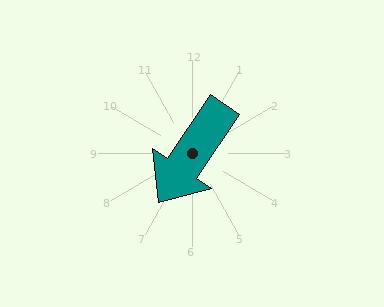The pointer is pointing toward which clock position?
Roughly 7 o'clock.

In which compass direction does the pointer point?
Southwest.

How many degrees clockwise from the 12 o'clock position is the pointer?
Approximately 214 degrees.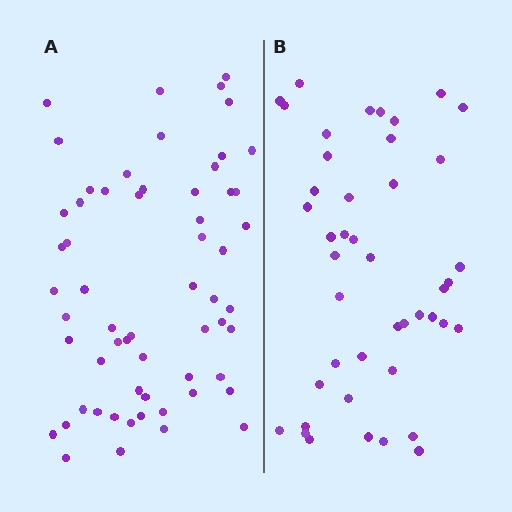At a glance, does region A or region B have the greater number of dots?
Region A (the left region) has more dots.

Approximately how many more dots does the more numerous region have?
Region A has approximately 15 more dots than region B.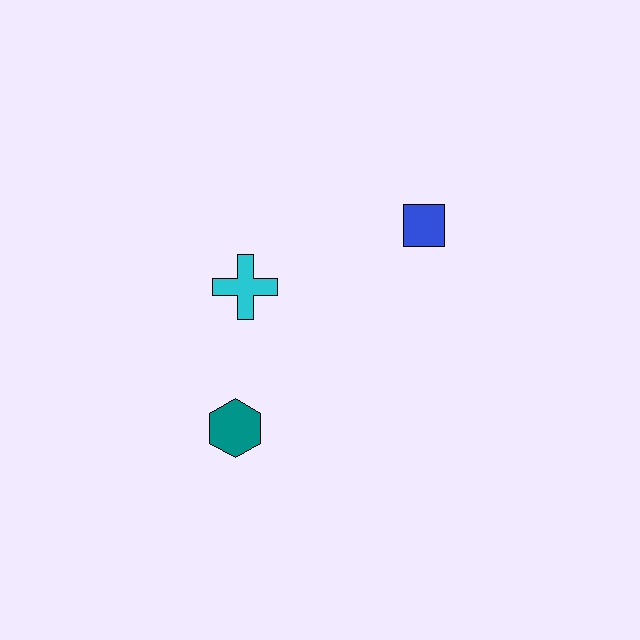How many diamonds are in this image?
There are no diamonds.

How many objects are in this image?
There are 3 objects.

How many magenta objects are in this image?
There are no magenta objects.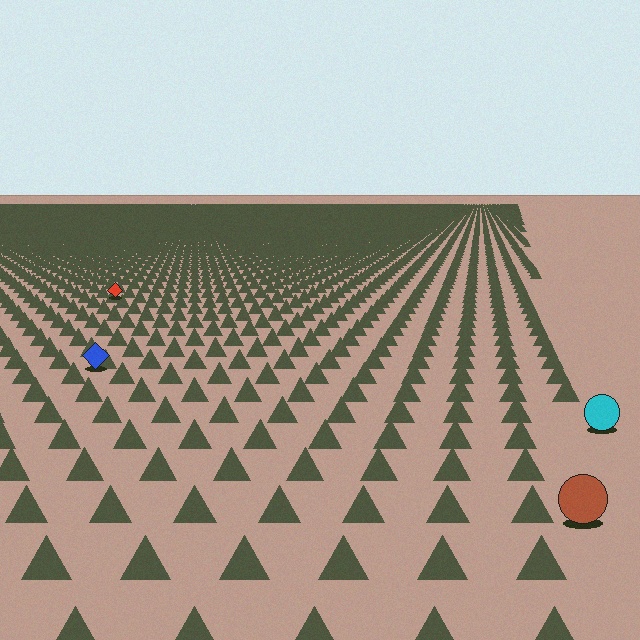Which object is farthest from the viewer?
The red diamond is farthest from the viewer. It appears smaller and the ground texture around it is denser.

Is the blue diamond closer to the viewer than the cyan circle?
No. The cyan circle is closer — you can tell from the texture gradient: the ground texture is coarser near it.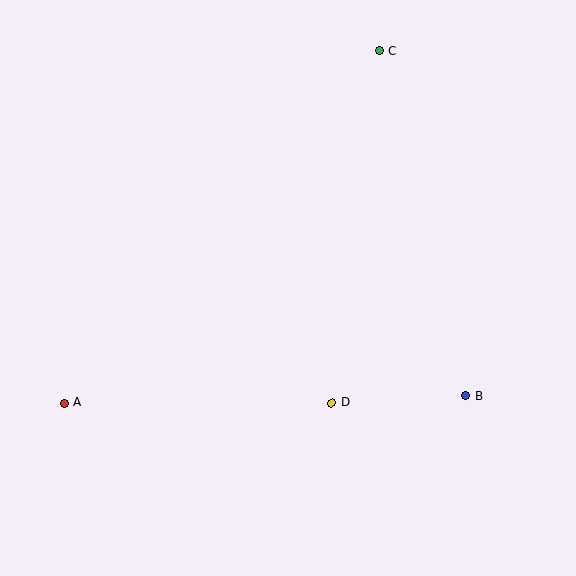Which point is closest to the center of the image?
Point D at (332, 403) is closest to the center.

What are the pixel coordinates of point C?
Point C is at (379, 51).